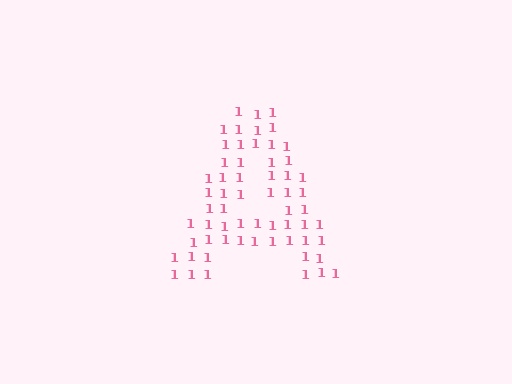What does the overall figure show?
The overall figure shows the letter A.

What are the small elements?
The small elements are digit 1's.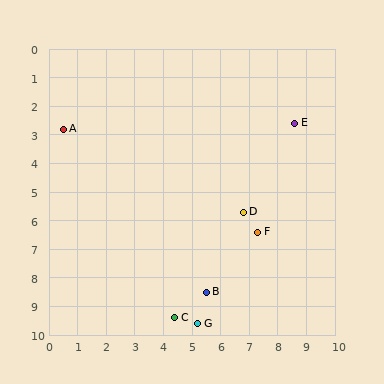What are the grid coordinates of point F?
Point F is at approximately (7.3, 6.4).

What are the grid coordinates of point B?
Point B is at approximately (5.5, 8.5).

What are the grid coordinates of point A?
Point A is at approximately (0.5, 2.8).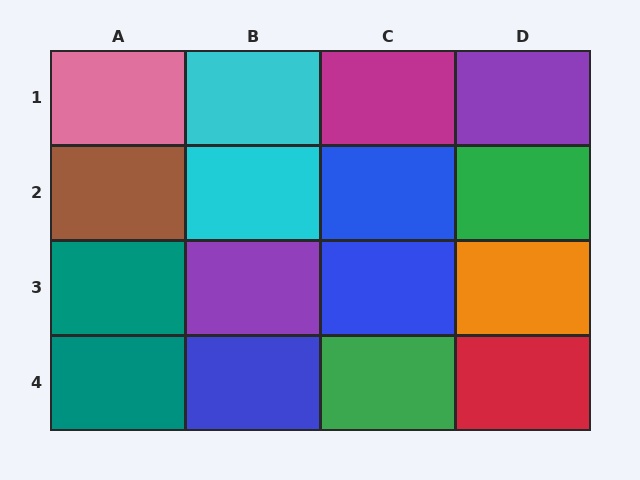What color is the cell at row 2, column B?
Cyan.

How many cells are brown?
1 cell is brown.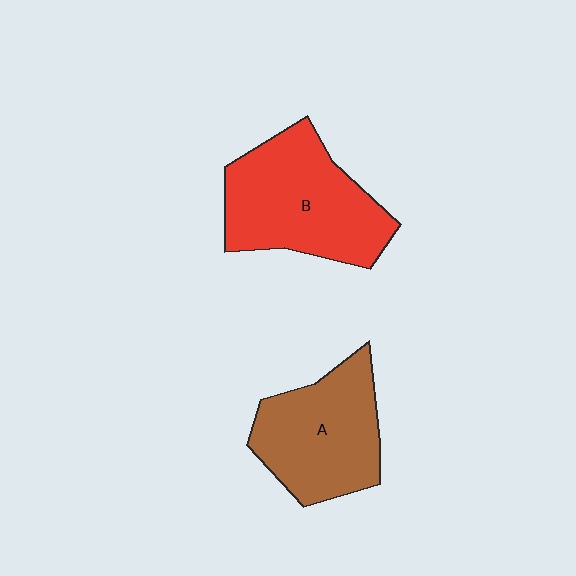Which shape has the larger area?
Shape B (red).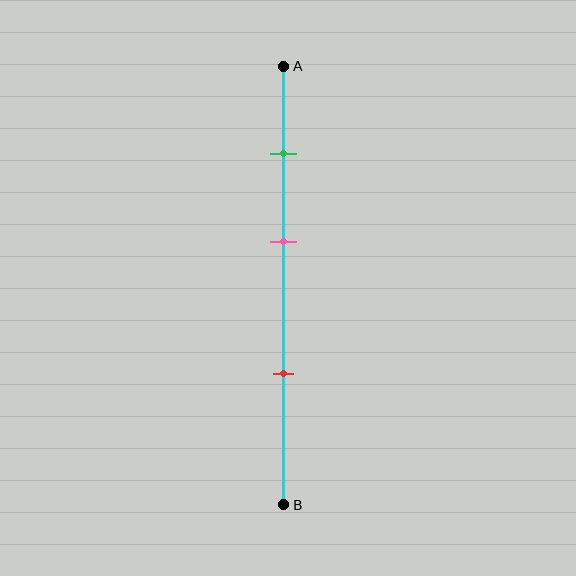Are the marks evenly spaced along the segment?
Yes, the marks are approximately evenly spaced.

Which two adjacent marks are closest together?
The green and pink marks are the closest adjacent pair.